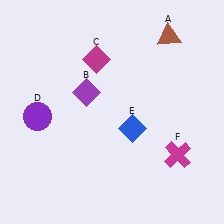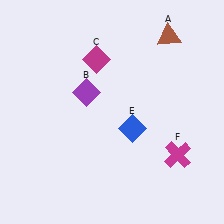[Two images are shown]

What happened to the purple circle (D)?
The purple circle (D) was removed in Image 2. It was in the bottom-left area of Image 1.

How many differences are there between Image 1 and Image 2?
There is 1 difference between the two images.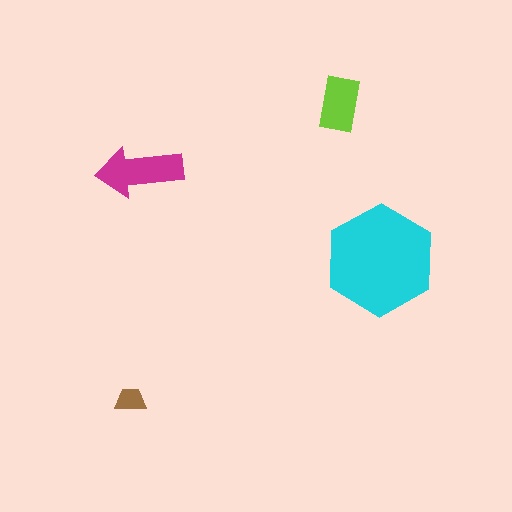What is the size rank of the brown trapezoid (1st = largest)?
4th.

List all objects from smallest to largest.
The brown trapezoid, the lime rectangle, the magenta arrow, the cyan hexagon.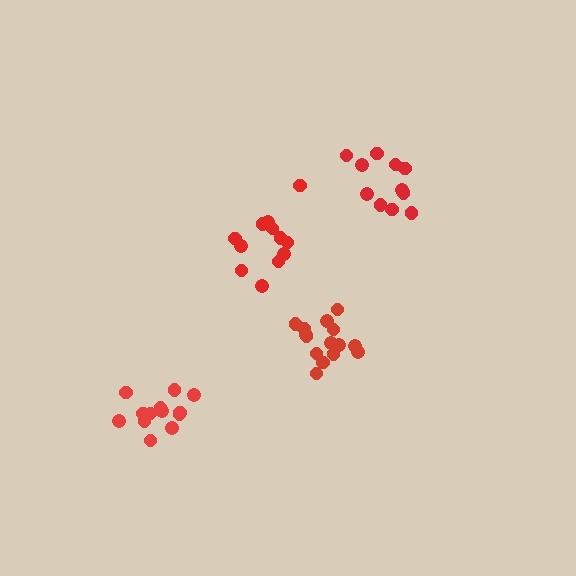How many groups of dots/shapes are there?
There are 4 groups.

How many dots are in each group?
Group 1: 15 dots, Group 2: 11 dots, Group 3: 12 dots, Group 4: 13 dots (51 total).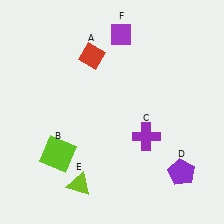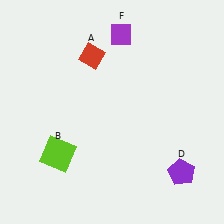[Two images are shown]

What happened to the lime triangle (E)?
The lime triangle (E) was removed in Image 2. It was in the bottom-left area of Image 1.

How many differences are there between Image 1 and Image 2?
There are 2 differences between the two images.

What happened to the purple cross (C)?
The purple cross (C) was removed in Image 2. It was in the bottom-right area of Image 1.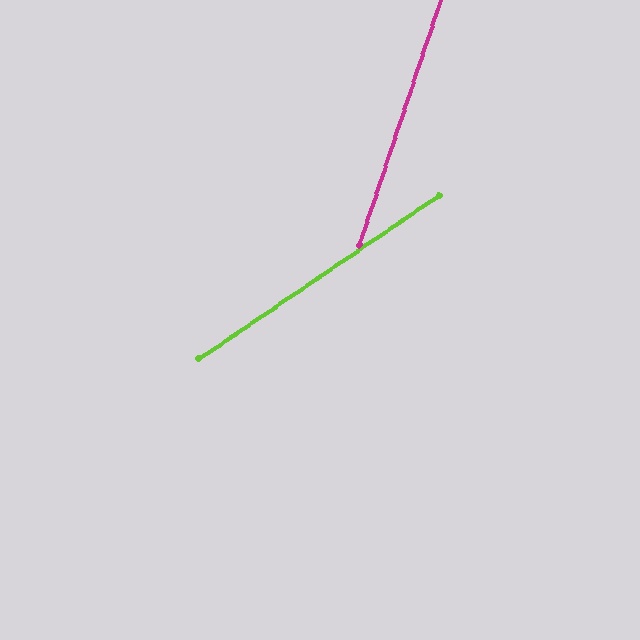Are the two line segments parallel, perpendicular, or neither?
Neither parallel nor perpendicular — they differ by about 38°.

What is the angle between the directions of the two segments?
Approximately 38 degrees.